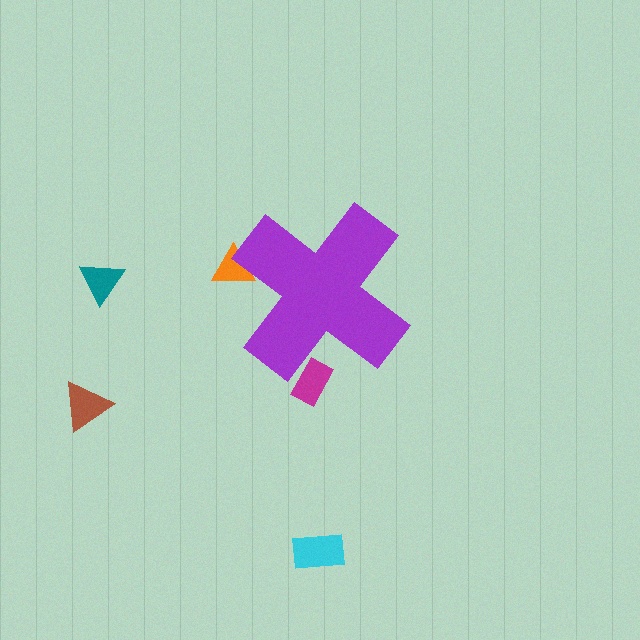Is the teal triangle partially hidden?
No, the teal triangle is fully visible.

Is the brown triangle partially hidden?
No, the brown triangle is fully visible.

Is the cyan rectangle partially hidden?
No, the cyan rectangle is fully visible.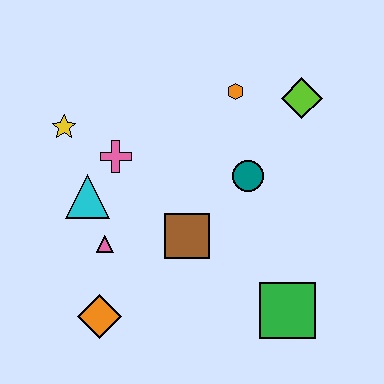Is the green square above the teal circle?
No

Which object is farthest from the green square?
The yellow star is farthest from the green square.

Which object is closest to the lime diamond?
The orange hexagon is closest to the lime diamond.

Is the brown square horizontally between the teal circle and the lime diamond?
No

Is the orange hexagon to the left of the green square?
Yes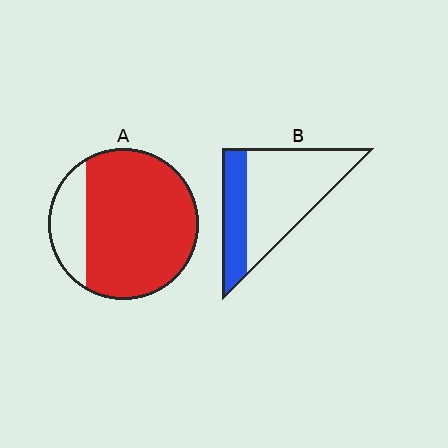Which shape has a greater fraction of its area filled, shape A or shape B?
Shape A.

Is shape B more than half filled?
No.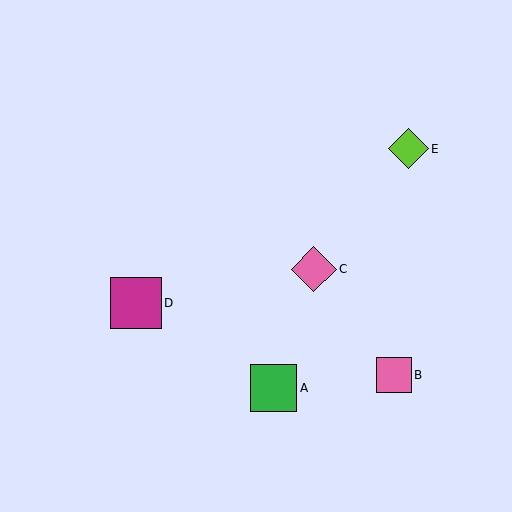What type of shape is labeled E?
Shape E is a lime diamond.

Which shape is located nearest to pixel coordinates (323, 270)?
The pink diamond (labeled C) at (314, 269) is nearest to that location.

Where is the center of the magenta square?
The center of the magenta square is at (136, 303).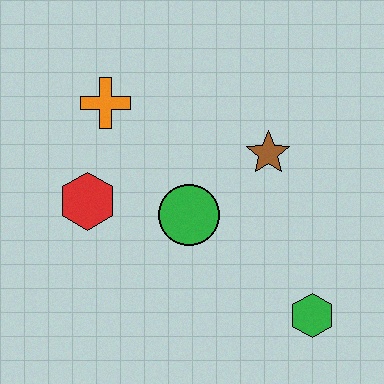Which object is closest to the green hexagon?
The green circle is closest to the green hexagon.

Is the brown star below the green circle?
No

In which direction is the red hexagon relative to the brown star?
The red hexagon is to the left of the brown star.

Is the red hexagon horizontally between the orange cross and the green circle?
No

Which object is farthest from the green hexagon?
The orange cross is farthest from the green hexagon.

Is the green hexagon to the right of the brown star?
Yes